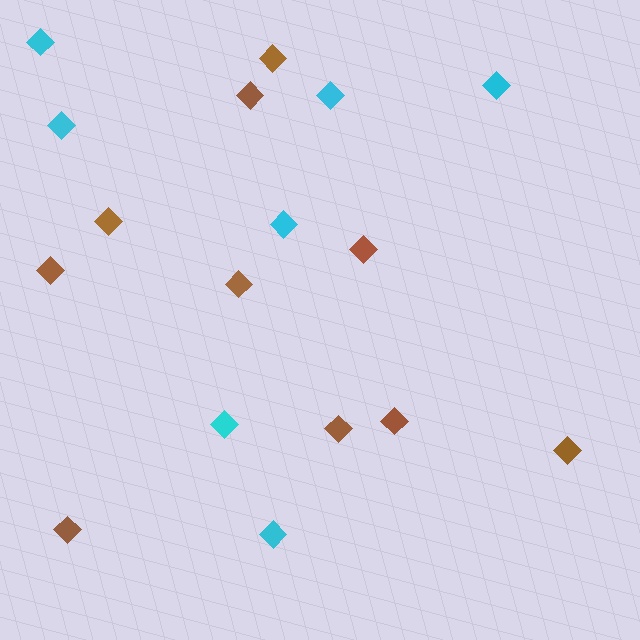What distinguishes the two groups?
There are 2 groups: one group of cyan diamonds (7) and one group of brown diamonds (10).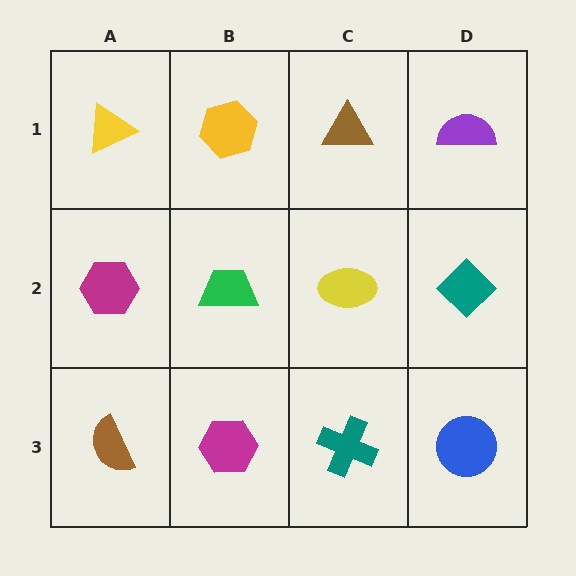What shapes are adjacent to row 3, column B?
A green trapezoid (row 2, column B), a brown semicircle (row 3, column A), a teal cross (row 3, column C).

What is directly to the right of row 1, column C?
A purple semicircle.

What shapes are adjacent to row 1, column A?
A magenta hexagon (row 2, column A), a yellow hexagon (row 1, column B).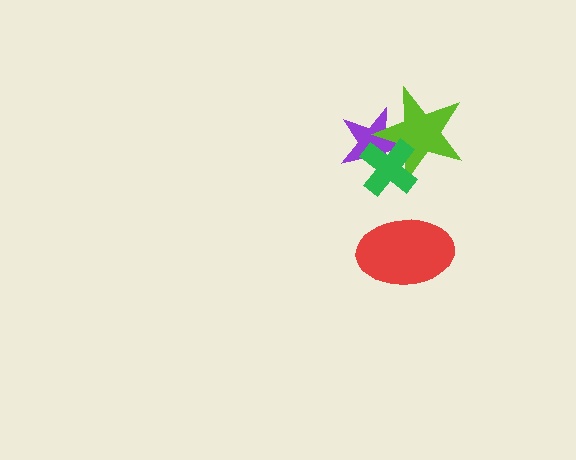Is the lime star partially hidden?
Yes, it is partially covered by another shape.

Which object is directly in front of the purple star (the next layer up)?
The lime star is directly in front of the purple star.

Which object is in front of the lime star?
The green cross is in front of the lime star.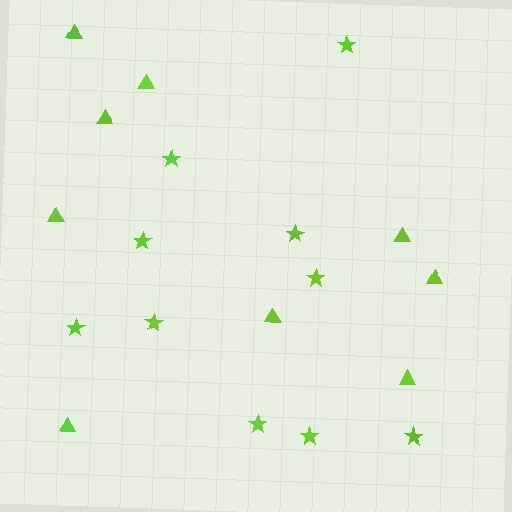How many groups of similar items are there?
There are 2 groups: one group of triangles (9) and one group of stars (10).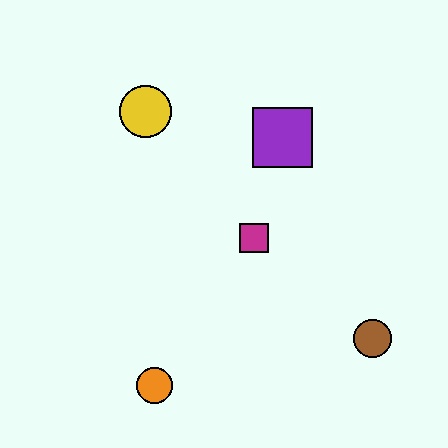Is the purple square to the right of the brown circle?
No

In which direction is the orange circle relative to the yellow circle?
The orange circle is below the yellow circle.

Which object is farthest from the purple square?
The orange circle is farthest from the purple square.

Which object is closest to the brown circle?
The magenta square is closest to the brown circle.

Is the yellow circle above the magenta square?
Yes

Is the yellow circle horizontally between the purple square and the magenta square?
No